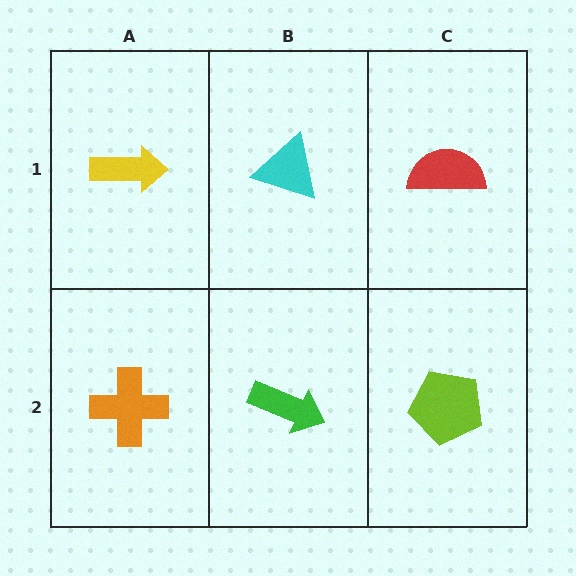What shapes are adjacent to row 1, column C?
A lime pentagon (row 2, column C), a cyan triangle (row 1, column B).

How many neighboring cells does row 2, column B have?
3.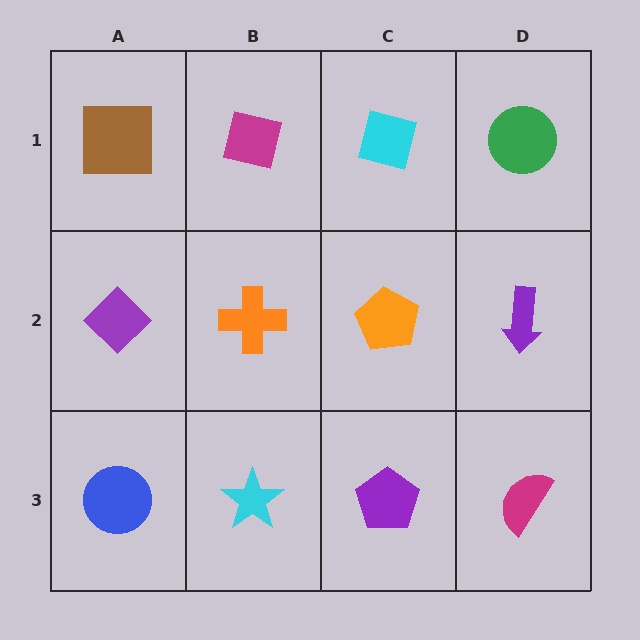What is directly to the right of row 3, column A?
A cyan star.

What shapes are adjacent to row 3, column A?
A purple diamond (row 2, column A), a cyan star (row 3, column B).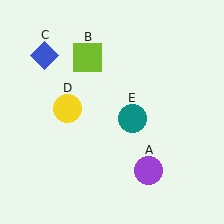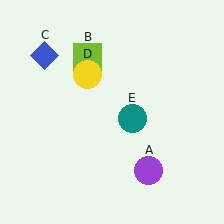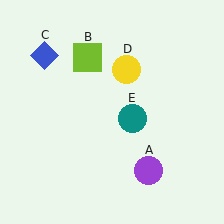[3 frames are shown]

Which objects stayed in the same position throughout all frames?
Purple circle (object A) and lime square (object B) and blue diamond (object C) and teal circle (object E) remained stationary.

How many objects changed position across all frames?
1 object changed position: yellow circle (object D).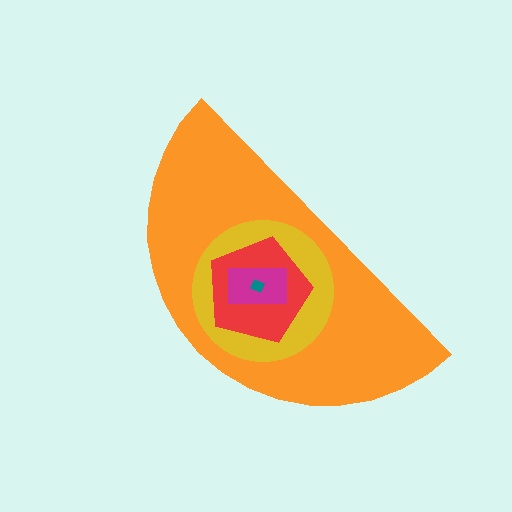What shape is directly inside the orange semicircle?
The yellow circle.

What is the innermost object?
The teal diamond.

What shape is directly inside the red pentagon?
The magenta rectangle.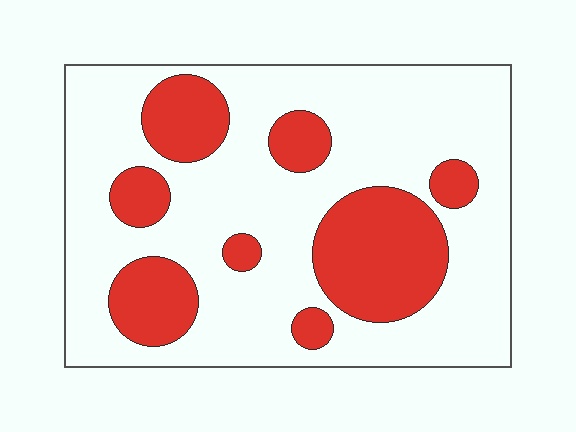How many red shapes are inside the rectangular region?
8.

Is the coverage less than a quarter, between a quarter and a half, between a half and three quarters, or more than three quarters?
Between a quarter and a half.